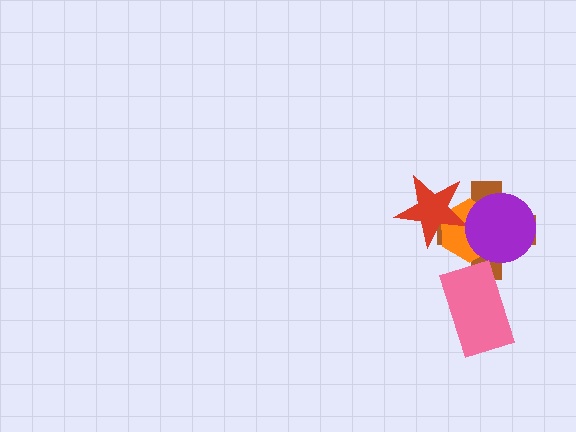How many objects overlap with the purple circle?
2 objects overlap with the purple circle.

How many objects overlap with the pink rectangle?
1 object overlaps with the pink rectangle.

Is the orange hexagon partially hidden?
Yes, it is partially covered by another shape.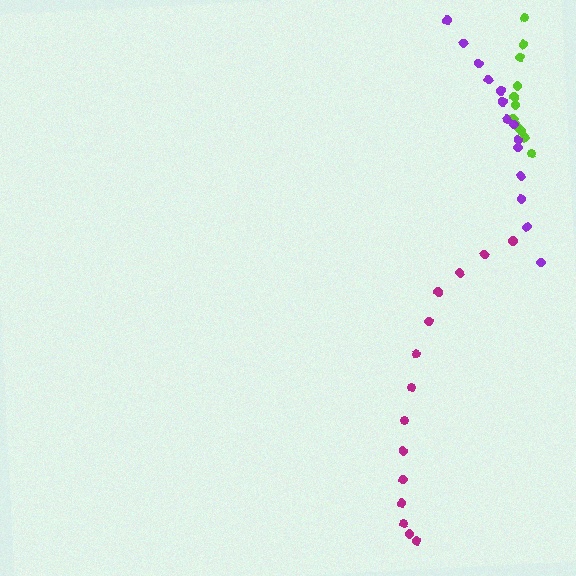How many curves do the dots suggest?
There are 3 distinct paths.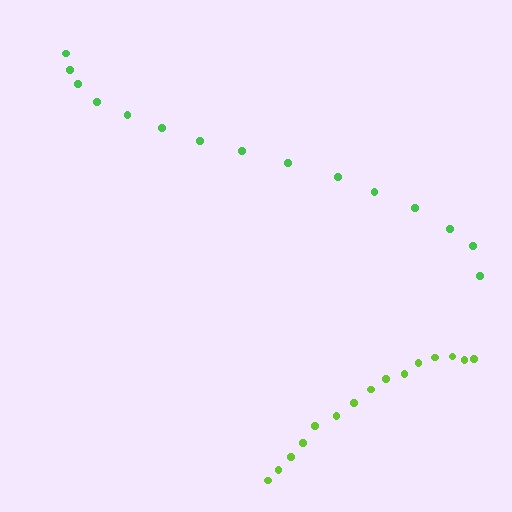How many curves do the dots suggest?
There are 2 distinct paths.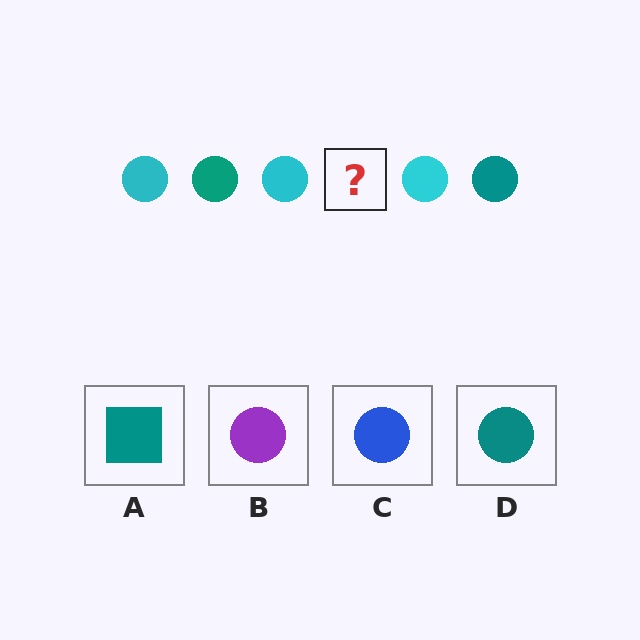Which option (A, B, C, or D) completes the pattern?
D.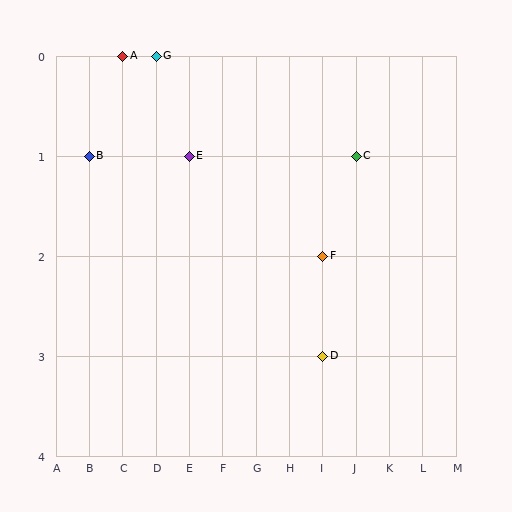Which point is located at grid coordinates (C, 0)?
Point A is at (C, 0).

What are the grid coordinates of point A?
Point A is at grid coordinates (C, 0).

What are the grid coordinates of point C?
Point C is at grid coordinates (J, 1).